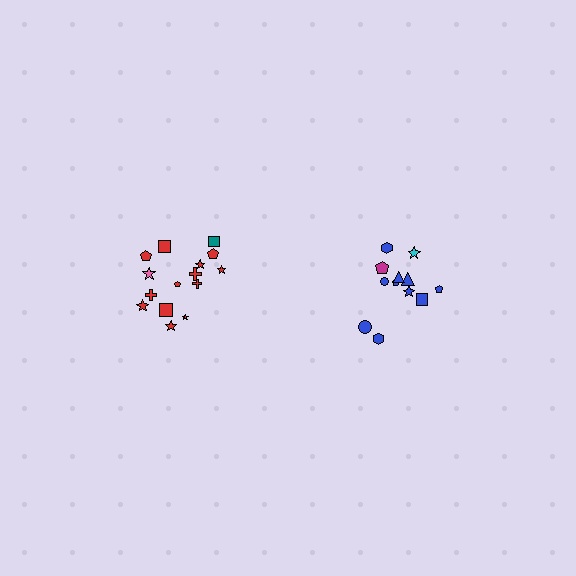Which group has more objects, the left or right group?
The left group.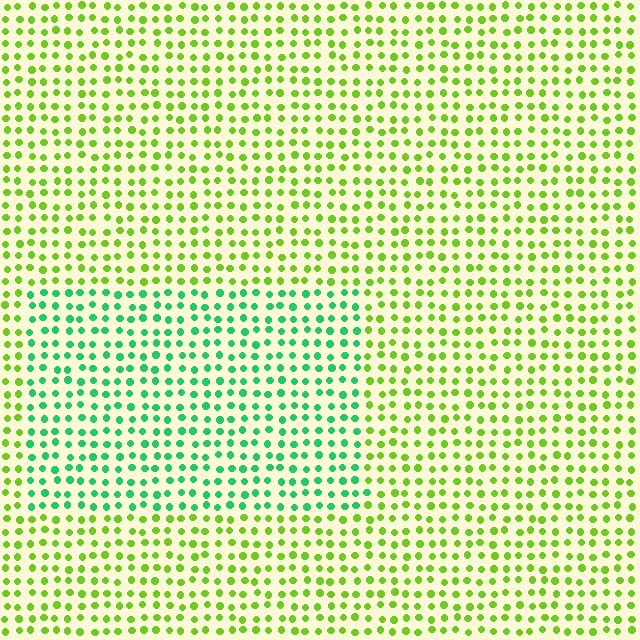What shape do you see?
I see a rectangle.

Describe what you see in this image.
The image is filled with small lime elements in a uniform arrangement. A rectangle-shaped region is visible where the elements are tinted to a slightly different hue, forming a subtle color boundary.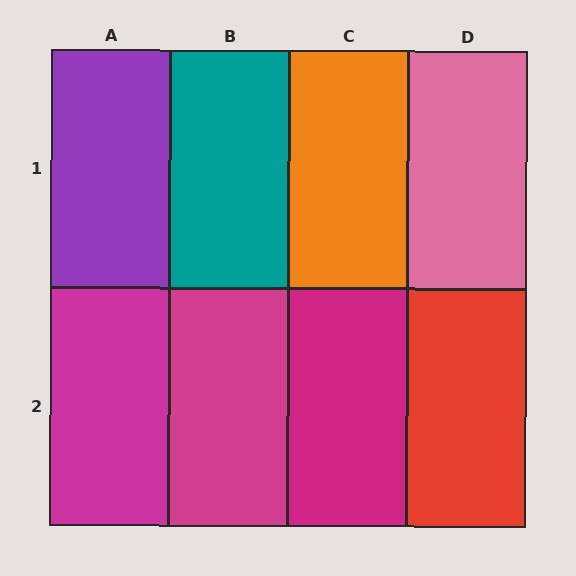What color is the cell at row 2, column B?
Magenta.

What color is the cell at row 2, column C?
Magenta.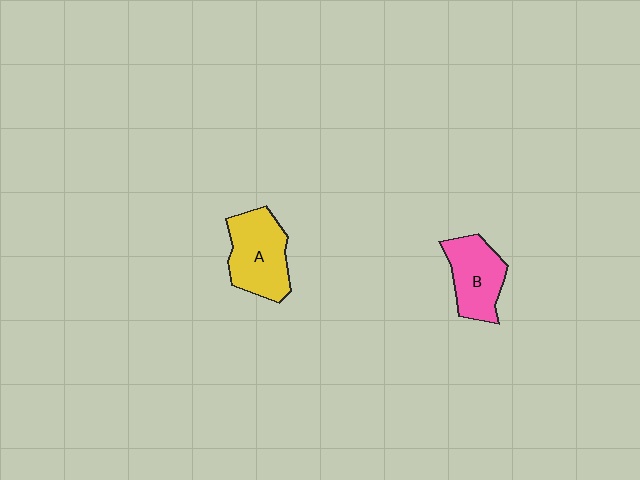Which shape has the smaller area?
Shape B (pink).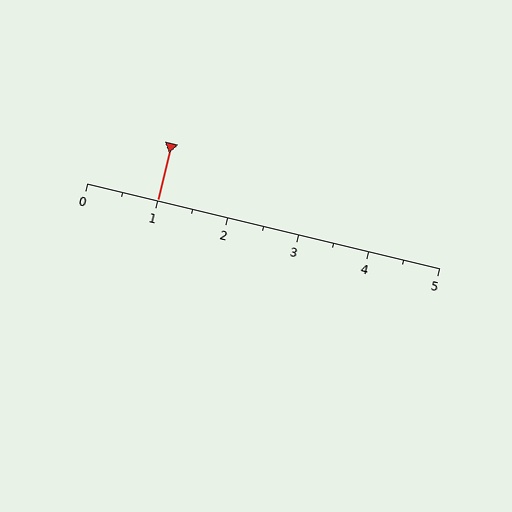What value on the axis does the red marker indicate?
The marker indicates approximately 1.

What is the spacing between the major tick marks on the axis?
The major ticks are spaced 1 apart.